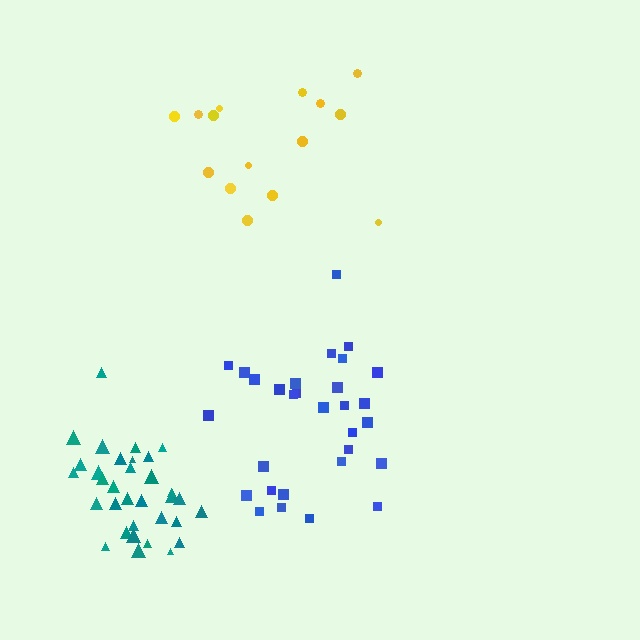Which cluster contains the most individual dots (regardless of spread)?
Teal (34).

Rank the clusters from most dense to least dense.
teal, blue, yellow.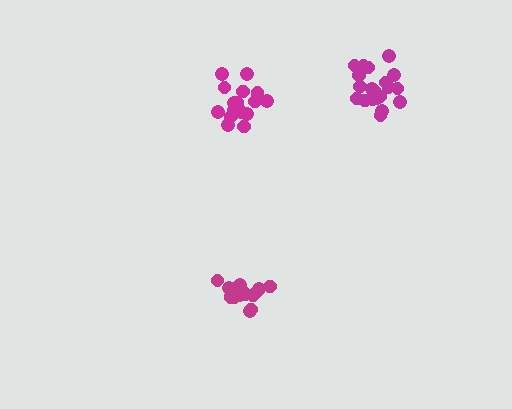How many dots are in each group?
Group 1: 17 dots, Group 2: 20 dots, Group 3: 16 dots (53 total).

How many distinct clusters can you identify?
There are 3 distinct clusters.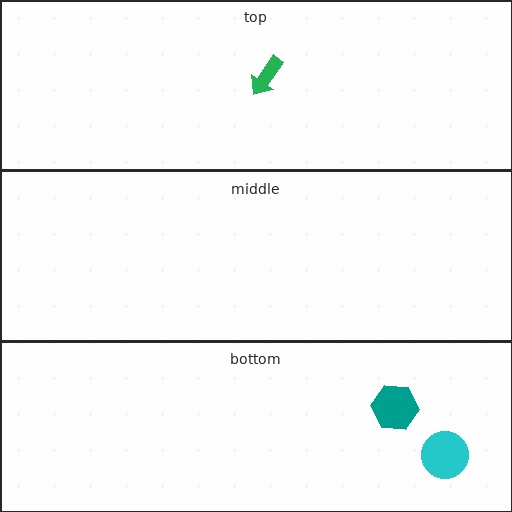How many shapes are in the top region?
1.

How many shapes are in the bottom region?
2.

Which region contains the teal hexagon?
The bottom region.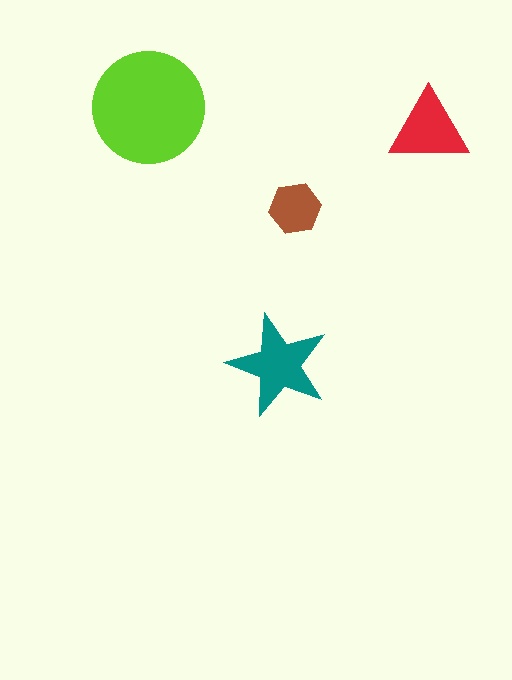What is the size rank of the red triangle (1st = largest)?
3rd.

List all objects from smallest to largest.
The brown hexagon, the red triangle, the teal star, the lime circle.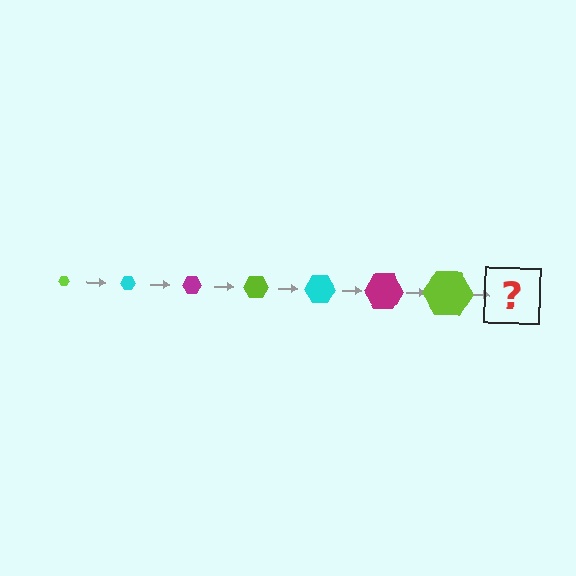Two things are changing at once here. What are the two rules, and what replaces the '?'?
The two rules are that the hexagon grows larger each step and the color cycles through lime, cyan, and magenta. The '?' should be a cyan hexagon, larger than the previous one.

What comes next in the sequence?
The next element should be a cyan hexagon, larger than the previous one.